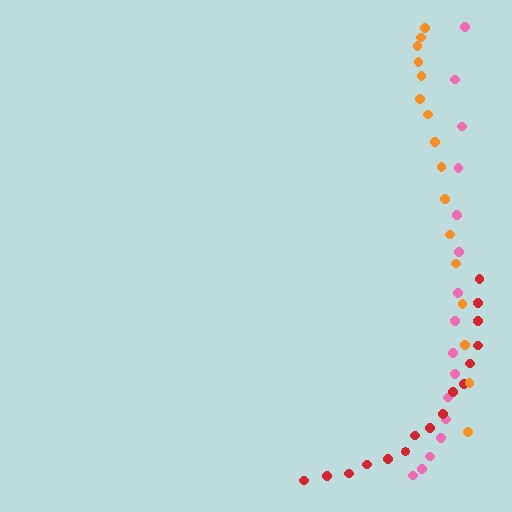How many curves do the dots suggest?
There are 3 distinct paths.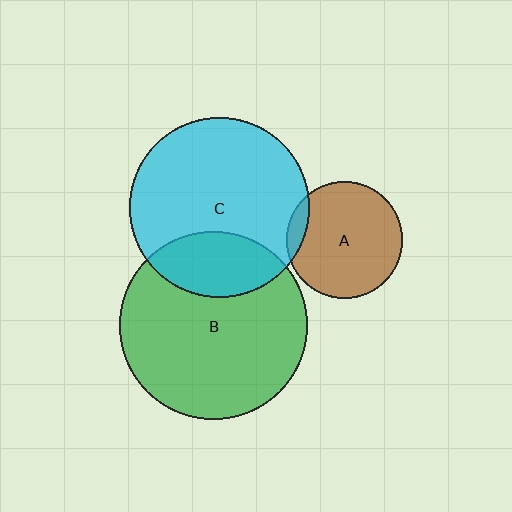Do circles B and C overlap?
Yes.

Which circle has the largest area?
Circle B (green).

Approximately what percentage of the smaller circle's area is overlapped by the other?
Approximately 25%.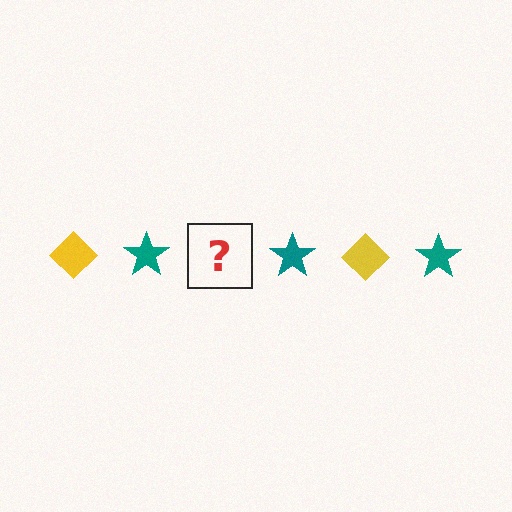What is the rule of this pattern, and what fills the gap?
The rule is that the pattern alternates between yellow diamond and teal star. The gap should be filled with a yellow diamond.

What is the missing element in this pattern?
The missing element is a yellow diamond.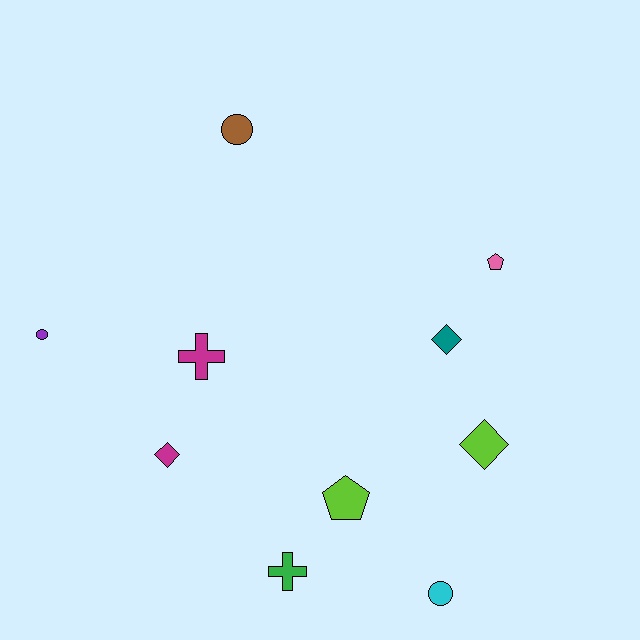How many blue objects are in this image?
There are no blue objects.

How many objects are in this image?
There are 10 objects.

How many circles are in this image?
There are 3 circles.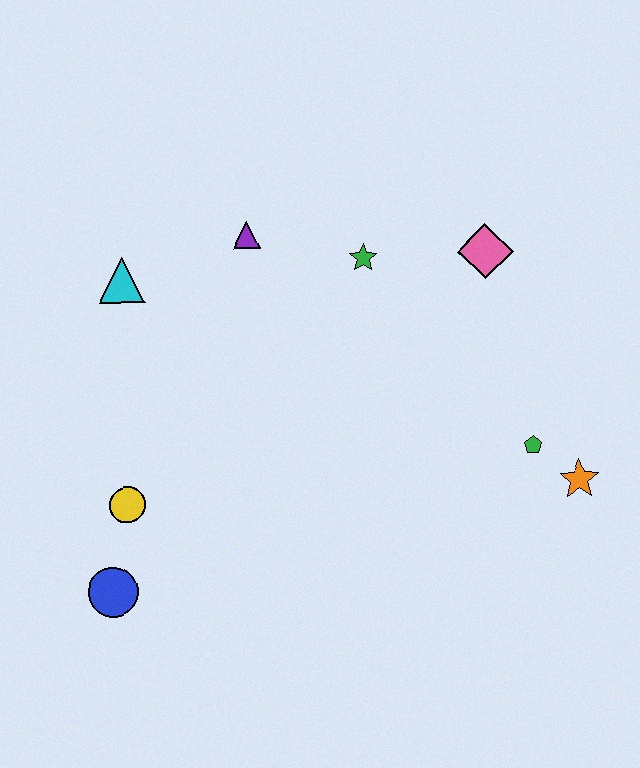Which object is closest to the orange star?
The green pentagon is closest to the orange star.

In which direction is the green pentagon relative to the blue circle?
The green pentagon is to the right of the blue circle.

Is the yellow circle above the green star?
No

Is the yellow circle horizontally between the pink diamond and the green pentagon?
No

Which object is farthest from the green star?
The blue circle is farthest from the green star.